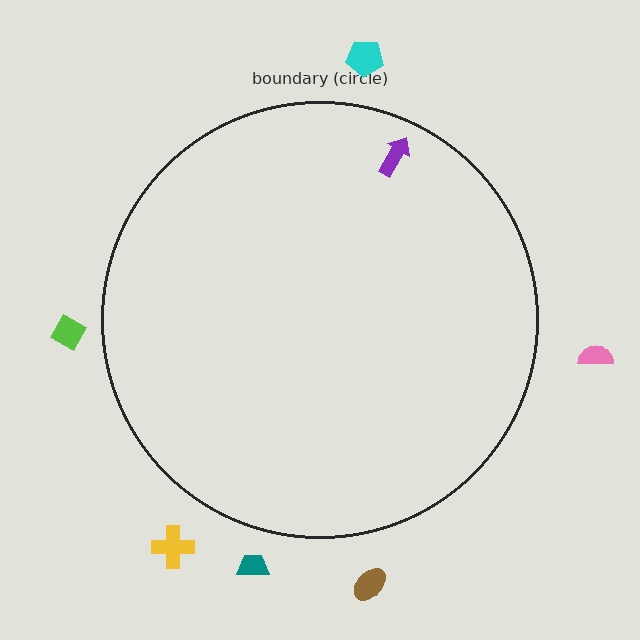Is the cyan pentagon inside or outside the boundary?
Outside.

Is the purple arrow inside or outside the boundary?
Inside.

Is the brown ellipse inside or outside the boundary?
Outside.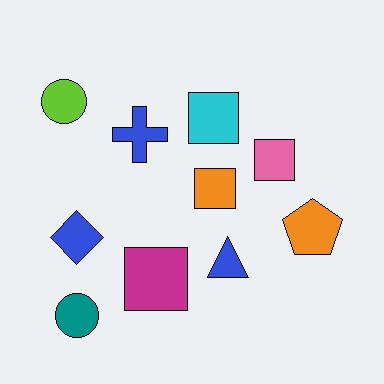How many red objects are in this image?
There are no red objects.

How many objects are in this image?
There are 10 objects.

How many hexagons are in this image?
There are no hexagons.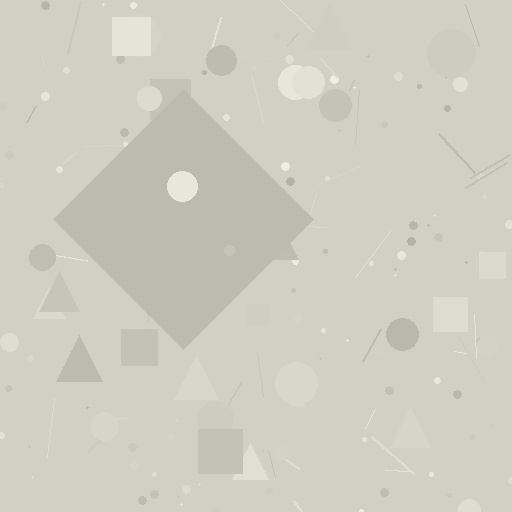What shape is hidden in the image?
A diamond is hidden in the image.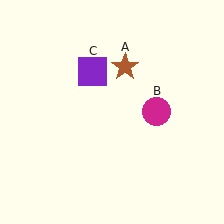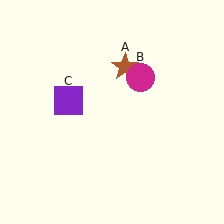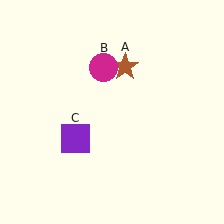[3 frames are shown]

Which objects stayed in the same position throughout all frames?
Brown star (object A) remained stationary.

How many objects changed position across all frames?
2 objects changed position: magenta circle (object B), purple square (object C).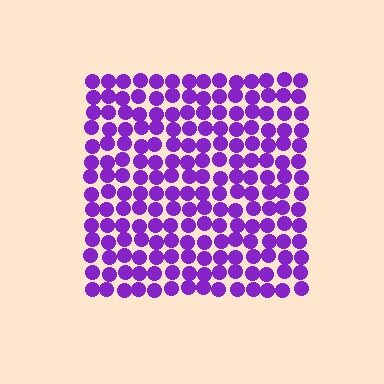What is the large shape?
The large shape is a square.